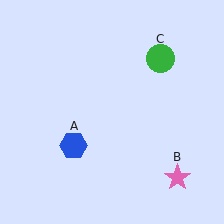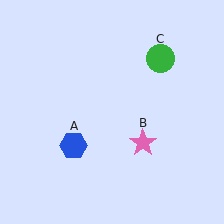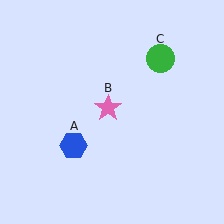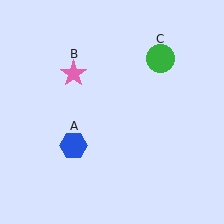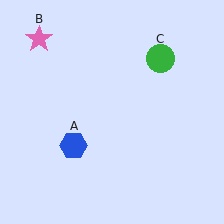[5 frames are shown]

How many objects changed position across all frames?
1 object changed position: pink star (object B).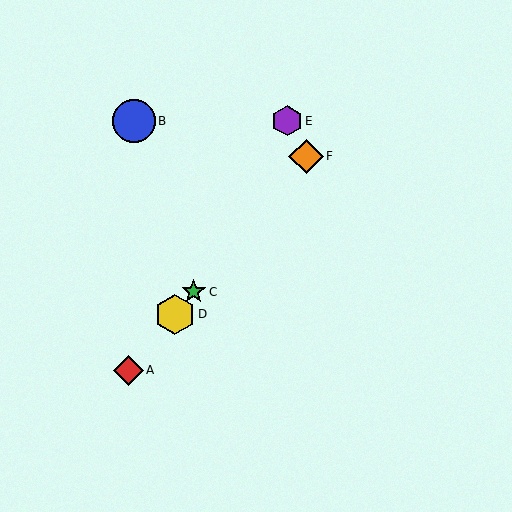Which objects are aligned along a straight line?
Objects A, C, D, F are aligned along a straight line.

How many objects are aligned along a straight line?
4 objects (A, C, D, F) are aligned along a straight line.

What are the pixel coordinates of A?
Object A is at (128, 370).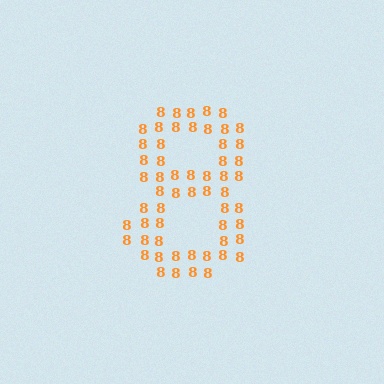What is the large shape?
The large shape is the digit 8.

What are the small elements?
The small elements are digit 8's.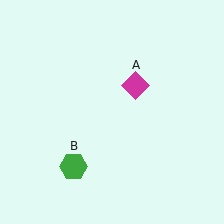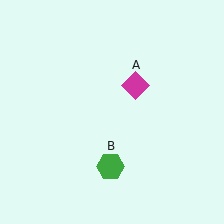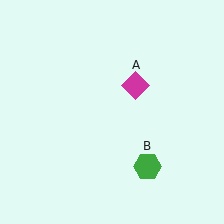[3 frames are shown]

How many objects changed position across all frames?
1 object changed position: green hexagon (object B).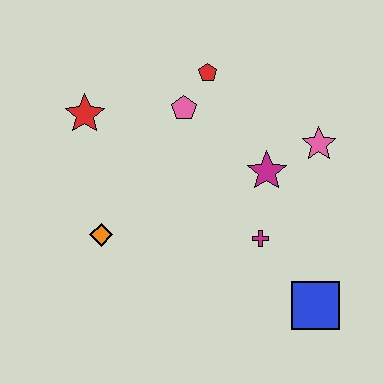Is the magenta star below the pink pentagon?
Yes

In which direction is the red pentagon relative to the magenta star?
The red pentagon is above the magenta star.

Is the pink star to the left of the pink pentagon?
No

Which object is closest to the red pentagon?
The pink pentagon is closest to the red pentagon.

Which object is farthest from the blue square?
The red star is farthest from the blue square.